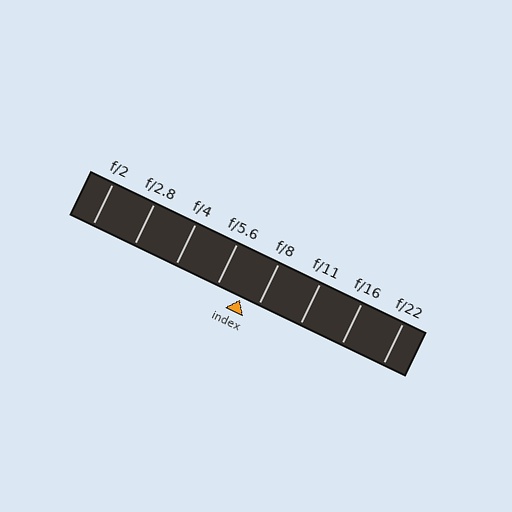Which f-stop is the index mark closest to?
The index mark is closest to f/8.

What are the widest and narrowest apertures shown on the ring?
The widest aperture shown is f/2 and the narrowest is f/22.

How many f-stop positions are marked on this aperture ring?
There are 8 f-stop positions marked.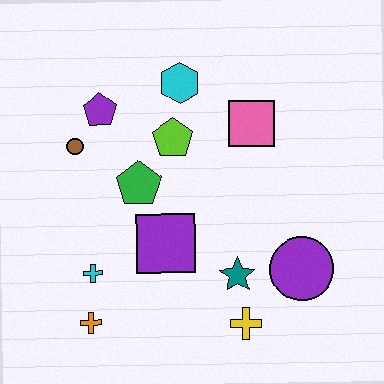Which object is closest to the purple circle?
The teal star is closest to the purple circle.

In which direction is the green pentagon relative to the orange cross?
The green pentagon is above the orange cross.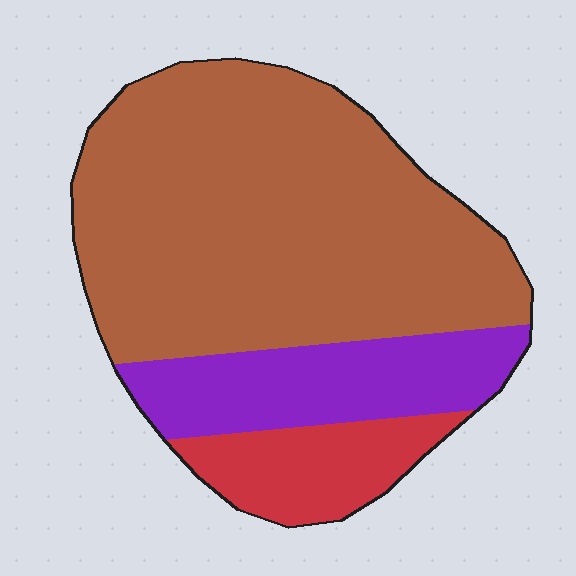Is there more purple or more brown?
Brown.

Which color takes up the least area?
Red, at roughly 15%.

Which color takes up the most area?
Brown, at roughly 65%.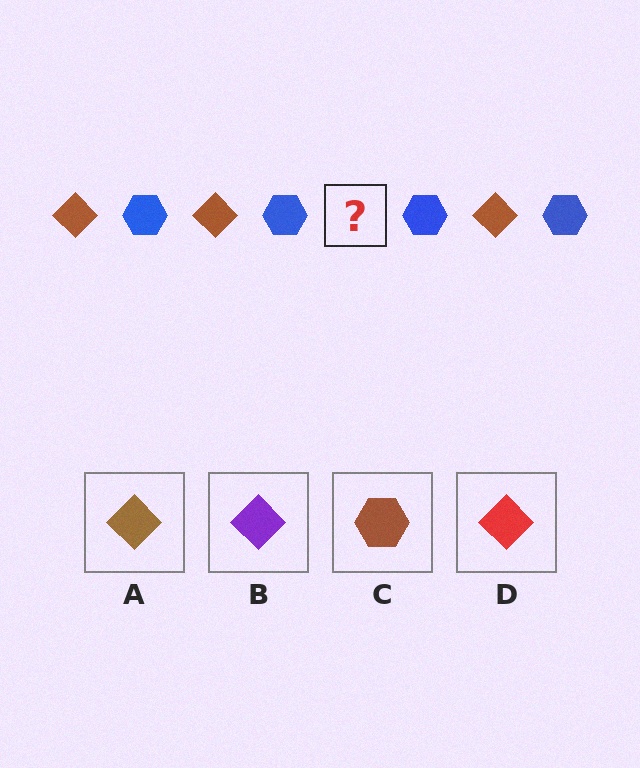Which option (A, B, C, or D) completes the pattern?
A.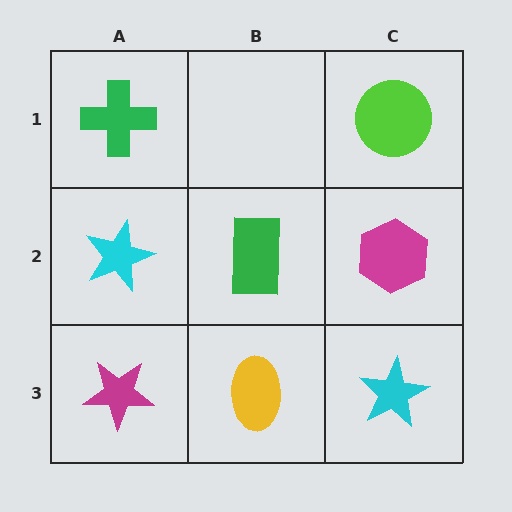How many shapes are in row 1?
2 shapes.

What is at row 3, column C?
A cyan star.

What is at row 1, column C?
A lime circle.